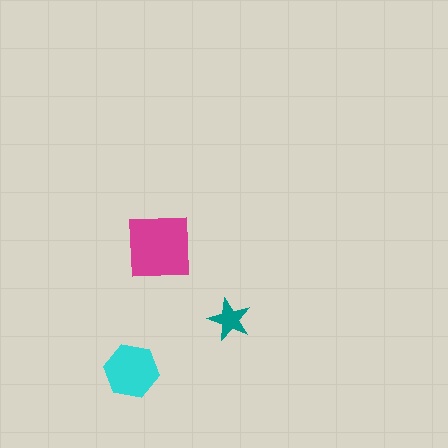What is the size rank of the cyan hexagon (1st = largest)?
2nd.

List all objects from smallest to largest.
The teal star, the cyan hexagon, the magenta square.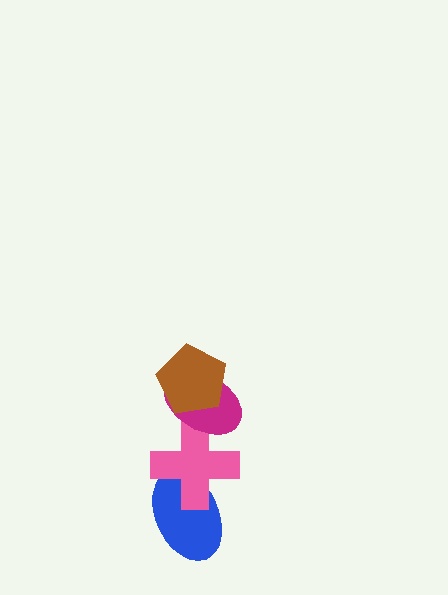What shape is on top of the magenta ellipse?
The brown pentagon is on top of the magenta ellipse.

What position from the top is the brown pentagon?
The brown pentagon is 1st from the top.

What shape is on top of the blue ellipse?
The pink cross is on top of the blue ellipse.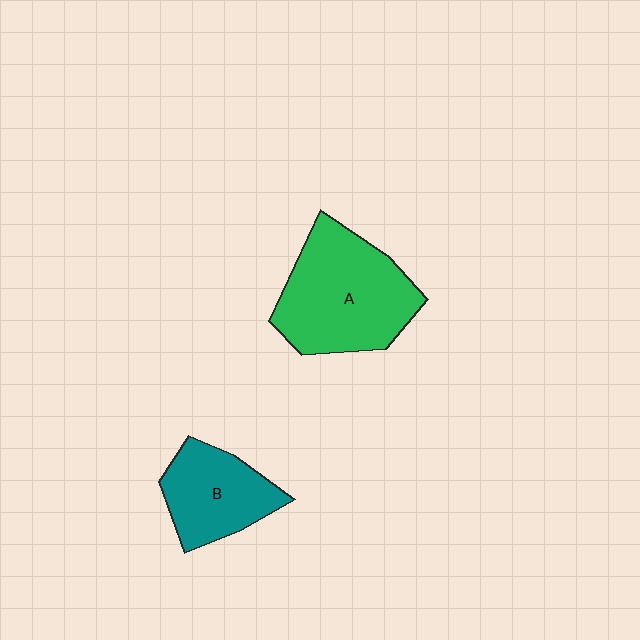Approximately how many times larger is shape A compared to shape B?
Approximately 1.6 times.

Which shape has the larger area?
Shape A (green).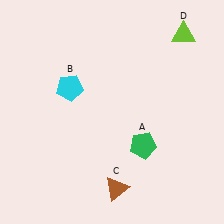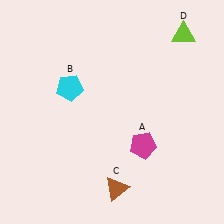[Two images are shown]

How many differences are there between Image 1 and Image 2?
There is 1 difference between the two images.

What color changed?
The pentagon (A) changed from green in Image 1 to magenta in Image 2.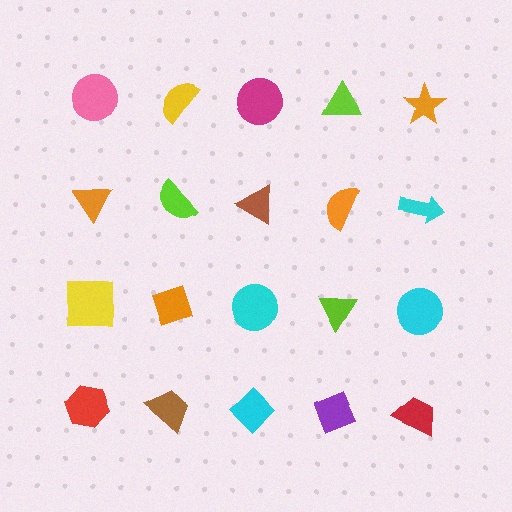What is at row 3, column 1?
A yellow square.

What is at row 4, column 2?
A brown trapezoid.